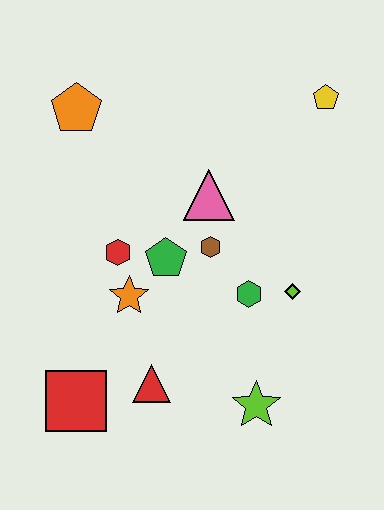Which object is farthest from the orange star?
The yellow pentagon is farthest from the orange star.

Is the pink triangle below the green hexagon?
No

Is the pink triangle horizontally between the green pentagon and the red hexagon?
No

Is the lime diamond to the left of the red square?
No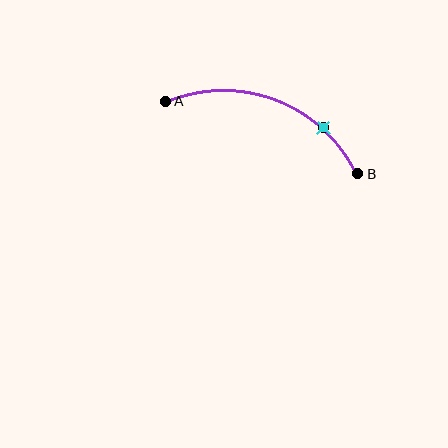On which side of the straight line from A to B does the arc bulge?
The arc bulges above the straight line connecting A and B.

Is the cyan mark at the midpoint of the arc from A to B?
No. The cyan mark lies on the arc but is closer to endpoint B. The arc midpoint would be at the point on the curve equidistant along the arc from both A and B.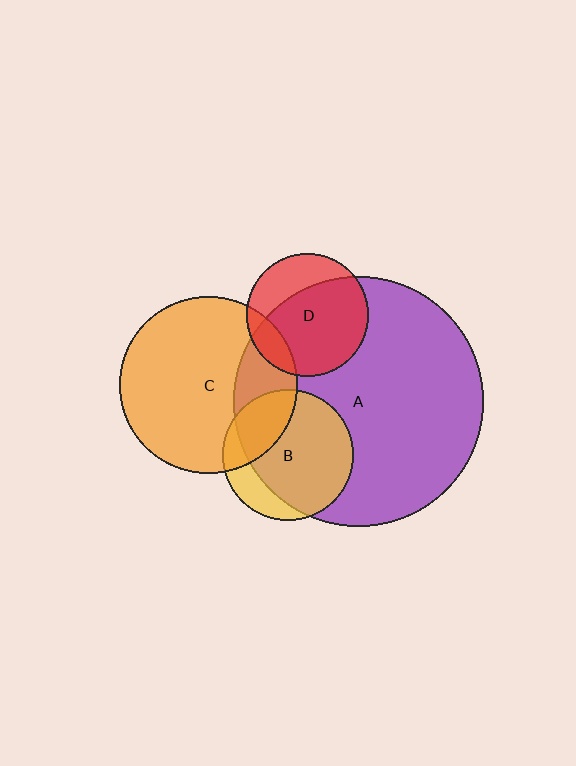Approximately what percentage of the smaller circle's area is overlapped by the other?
Approximately 80%.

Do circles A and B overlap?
Yes.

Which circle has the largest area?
Circle A (purple).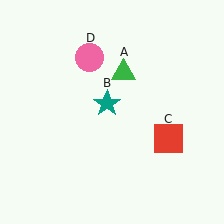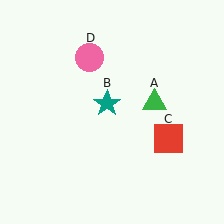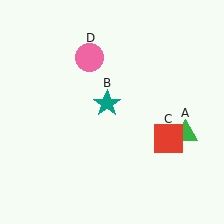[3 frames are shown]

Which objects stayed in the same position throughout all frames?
Teal star (object B) and red square (object C) and pink circle (object D) remained stationary.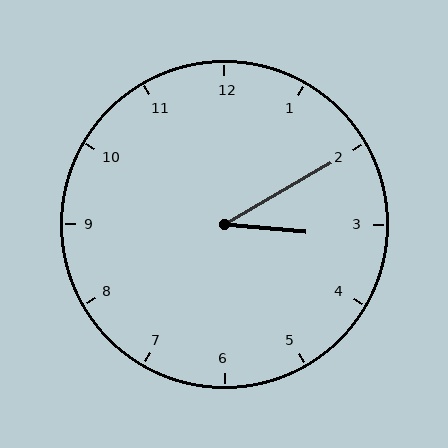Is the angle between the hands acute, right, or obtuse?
It is acute.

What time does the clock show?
3:10.